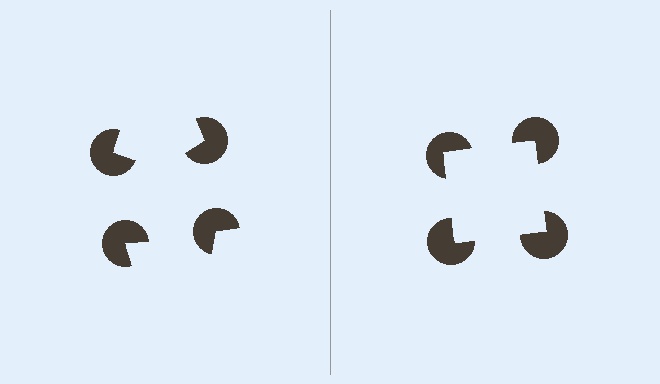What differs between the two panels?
The pac-man discs are positioned identically on both sides; only the wedge orientations differ. On the right they align to a square; on the left they are misaligned.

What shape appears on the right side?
An illusory square.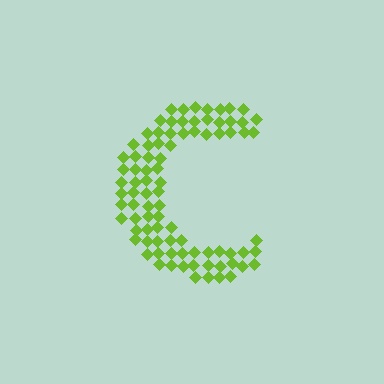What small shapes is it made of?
It is made of small diamonds.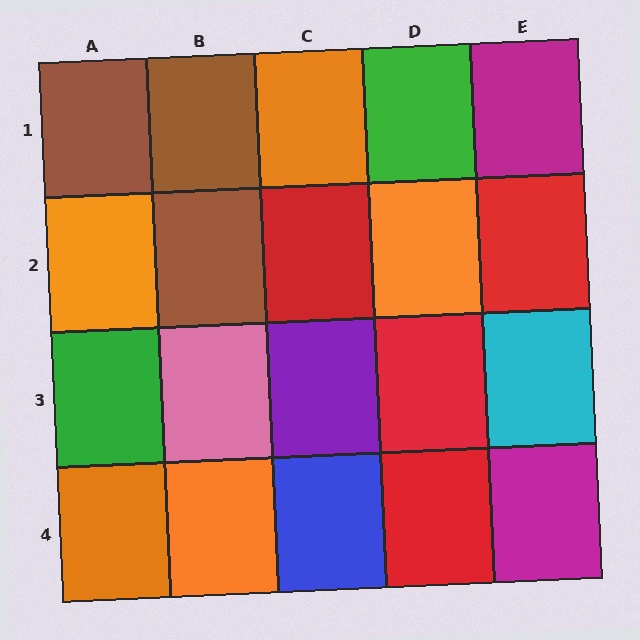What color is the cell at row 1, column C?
Orange.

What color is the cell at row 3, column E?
Cyan.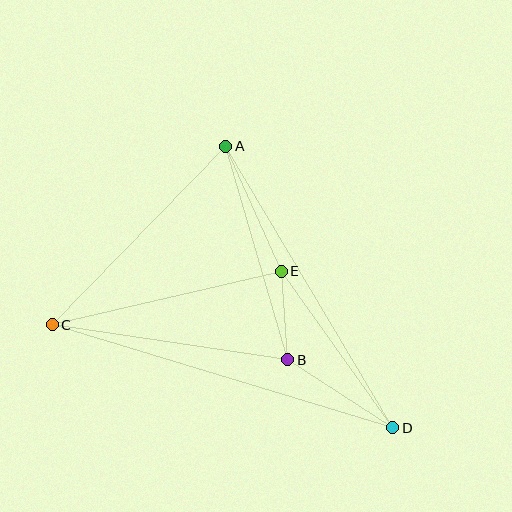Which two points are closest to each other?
Points B and E are closest to each other.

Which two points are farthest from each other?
Points C and D are farthest from each other.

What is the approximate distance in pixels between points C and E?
The distance between C and E is approximately 235 pixels.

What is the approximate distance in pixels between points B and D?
The distance between B and D is approximately 125 pixels.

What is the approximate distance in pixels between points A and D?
The distance between A and D is approximately 327 pixels.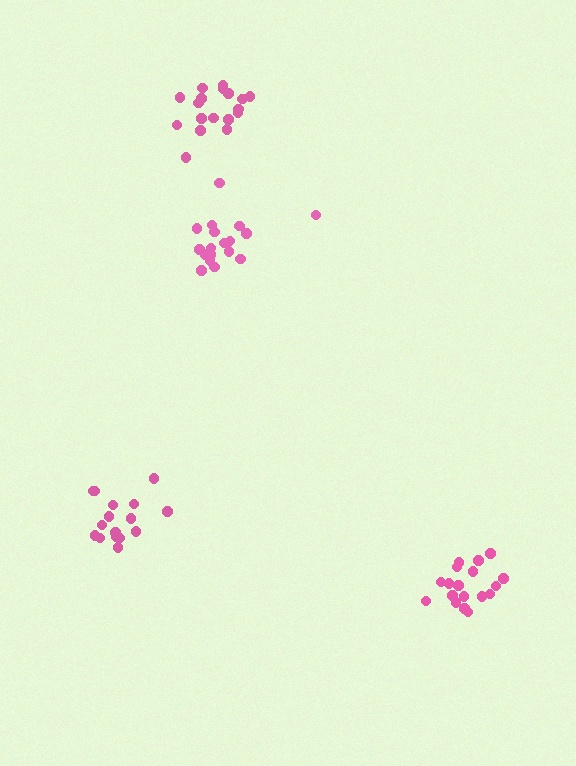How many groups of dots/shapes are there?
There are 4 groups.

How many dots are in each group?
Group 1: 18 dots, Group 2: 16 dots, Group 3: 18 dots, Group 4: 18 dots (70 total).